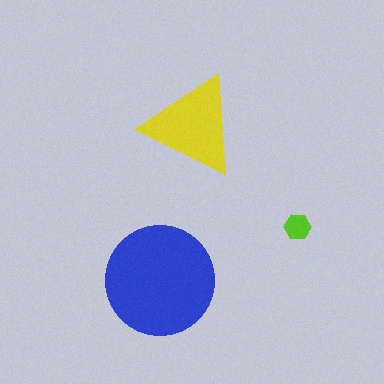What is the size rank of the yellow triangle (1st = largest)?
2nd.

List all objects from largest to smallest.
The blue circle, the yellow triangle, the lime hexagon.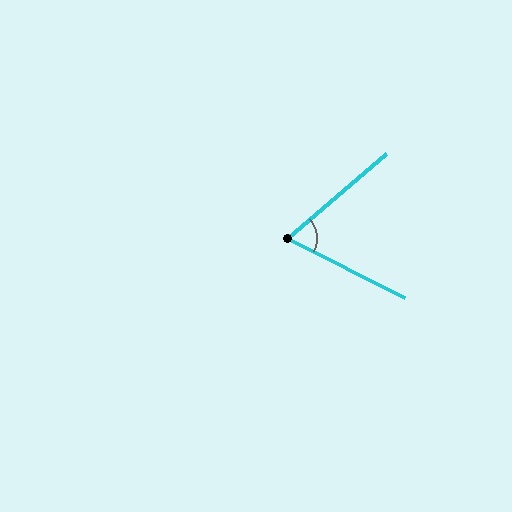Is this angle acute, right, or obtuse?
It is acute.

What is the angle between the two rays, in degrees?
Approximately 67 degrees.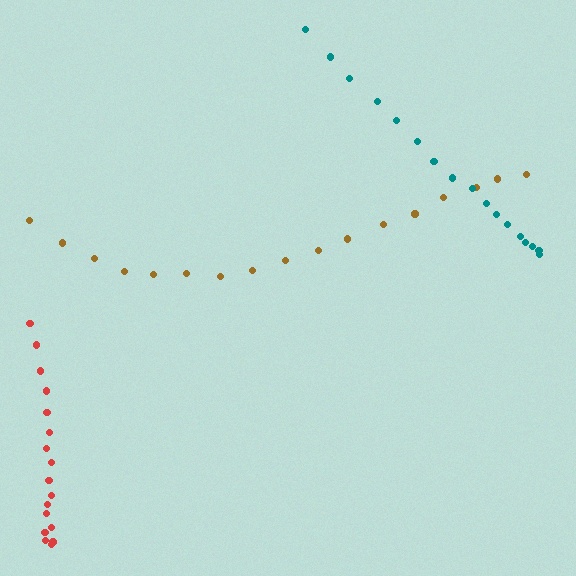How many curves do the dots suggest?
There are 3 distinct paths.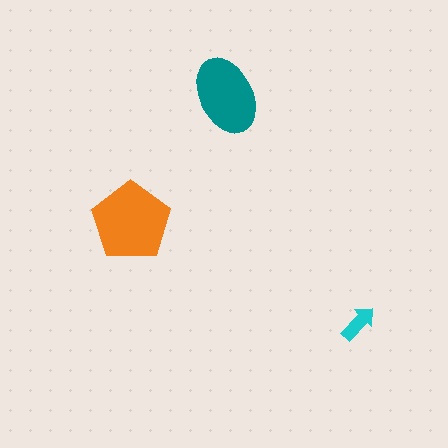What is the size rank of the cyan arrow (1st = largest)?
3rd.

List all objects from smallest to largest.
The cyan arrow, the teal ellipse, the orange pentagon.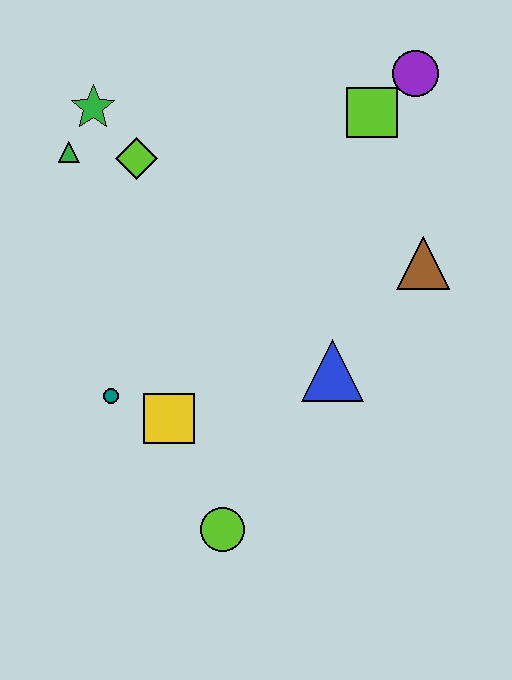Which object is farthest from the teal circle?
The purple circle is farthest from the teal circle.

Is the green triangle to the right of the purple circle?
No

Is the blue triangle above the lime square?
No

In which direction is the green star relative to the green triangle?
The green star is above the green triangle.